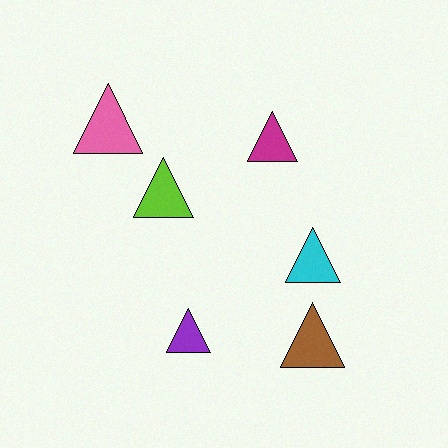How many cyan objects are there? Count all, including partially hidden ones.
There is 1 cyan object.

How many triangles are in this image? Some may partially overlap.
There are 6 triangles.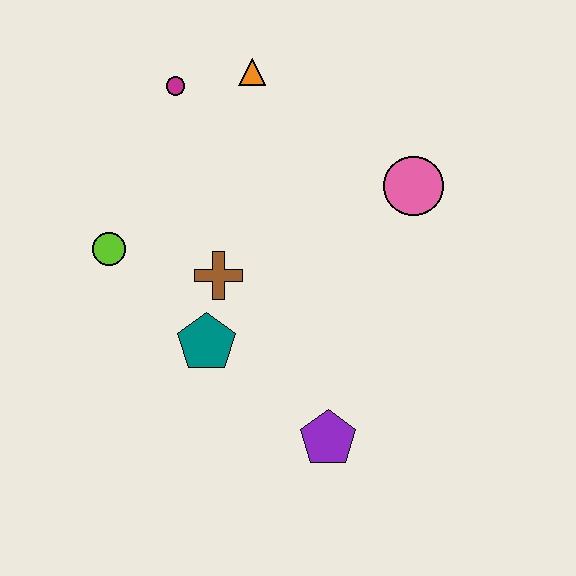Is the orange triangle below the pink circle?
No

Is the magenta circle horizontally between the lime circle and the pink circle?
Yes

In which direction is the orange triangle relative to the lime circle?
The orange triangle is above the lime circle.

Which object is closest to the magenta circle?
The orange triangle is closest to the magenta circle.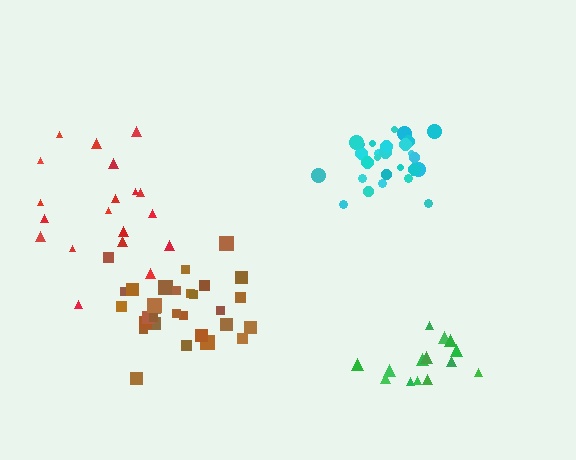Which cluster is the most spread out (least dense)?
Red.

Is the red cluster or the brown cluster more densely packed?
Brown.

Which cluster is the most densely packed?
Cyan.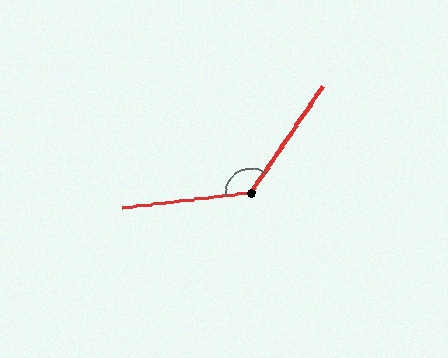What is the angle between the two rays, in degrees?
Approximately 131 degrees.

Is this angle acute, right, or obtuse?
It is obtuse.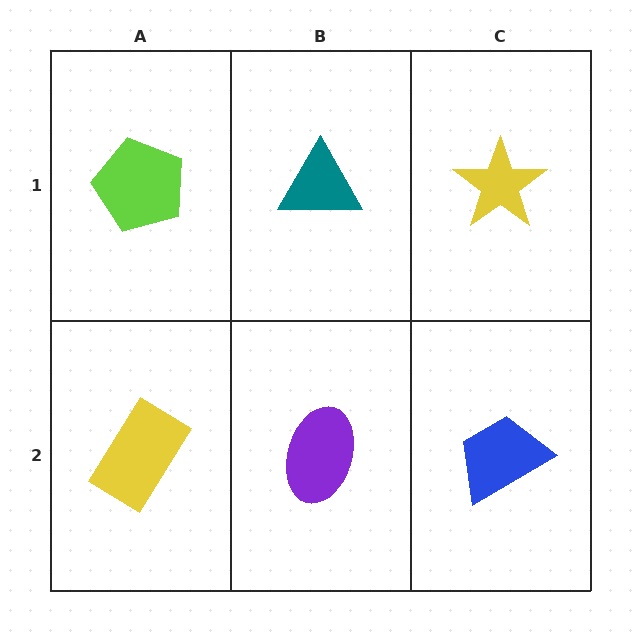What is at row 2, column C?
A blue trapezoid.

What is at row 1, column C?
A yellow star.